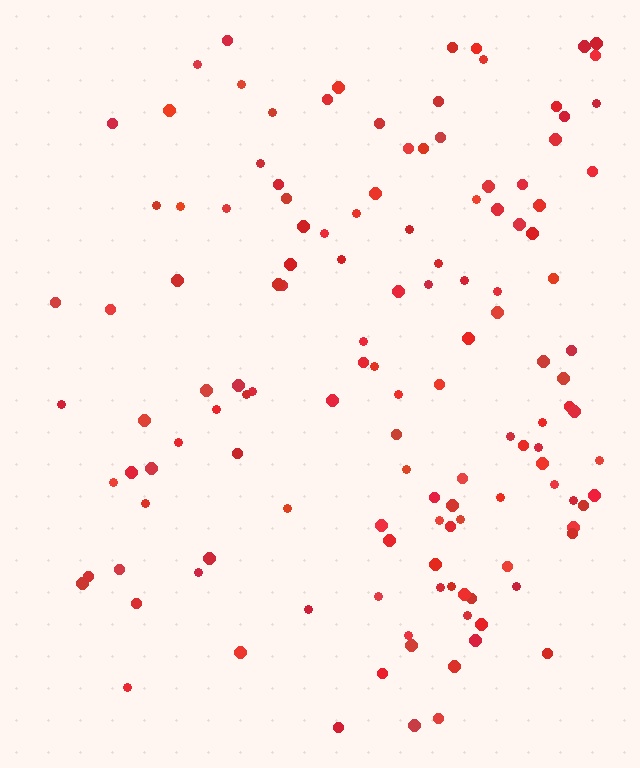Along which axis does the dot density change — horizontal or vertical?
Horizontal.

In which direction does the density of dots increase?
From left to right, with the right side densest.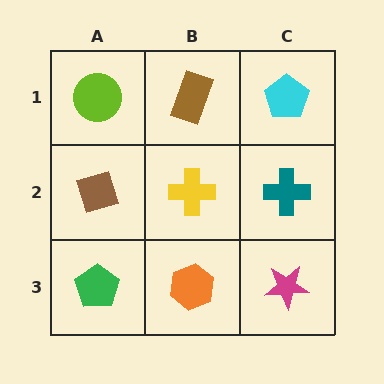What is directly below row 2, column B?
An orange hexagon.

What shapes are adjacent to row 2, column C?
A cyan pentagon (row 1, column C), a magenta star (row 3, column C), a yellow cross (row 2, column B).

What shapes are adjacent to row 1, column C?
A teal cross (row 2, column C), a brown rectangle (row 1, column B).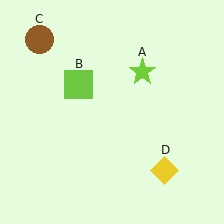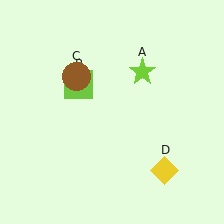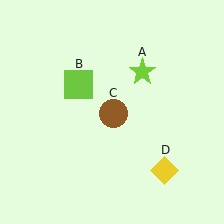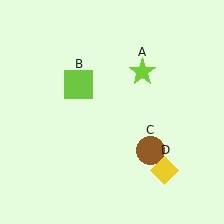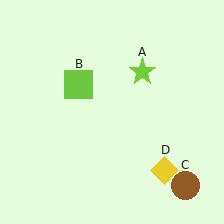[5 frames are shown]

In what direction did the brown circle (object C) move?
The brown circle (object C) moved down and to the right.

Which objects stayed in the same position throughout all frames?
Lime star (object A) and lime square (object B) and yellow diamond (object D) remained stationary.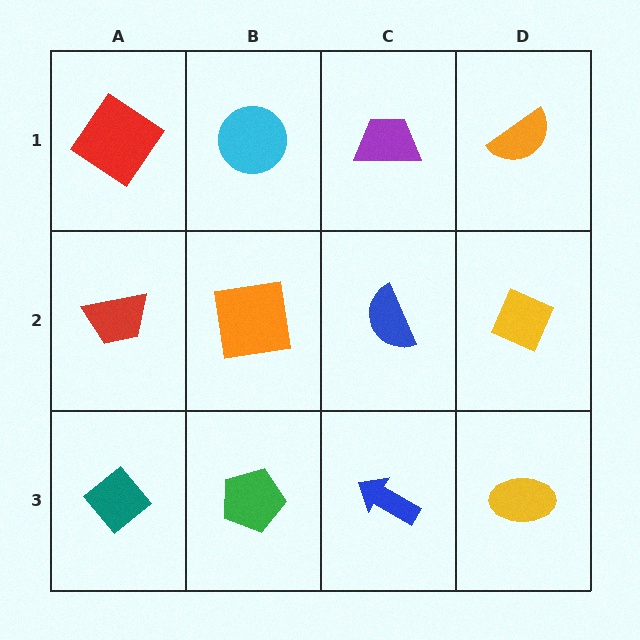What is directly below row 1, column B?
An orange square.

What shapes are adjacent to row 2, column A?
A red diamond (row 1, column A), a teal diamond (row 3, column A), an orange square (row 2, column B).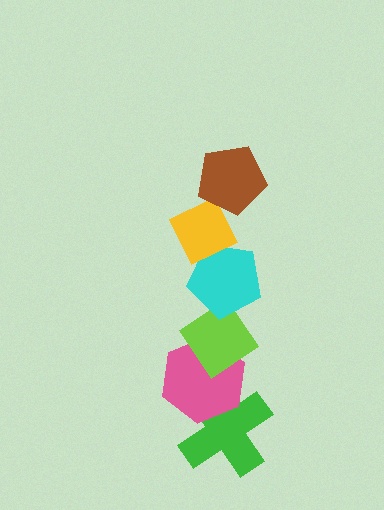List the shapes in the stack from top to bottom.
From top to bottom: the brown pentagon, the yellow diamond, the cyan pentagon, the lime diamond, the pink hexagon, the green cross.